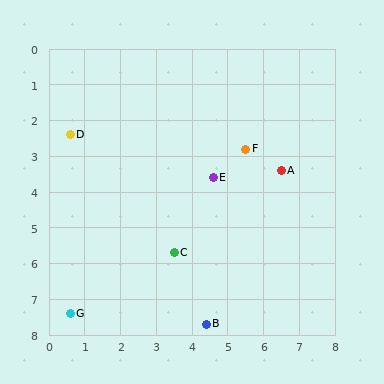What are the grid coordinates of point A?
Point A is at approximately (6.5, 3.4).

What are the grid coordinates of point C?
Point C is at approximately (3.5, 5.7).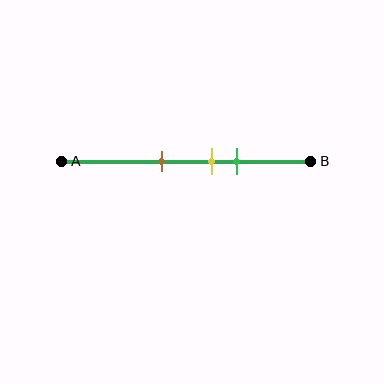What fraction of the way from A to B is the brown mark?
The brown mark is approximately 40% (0.4) of the way from A to B.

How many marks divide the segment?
There are 3 marks dividing the segment.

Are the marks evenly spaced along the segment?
Yes, the marks are approximately evenly spaced.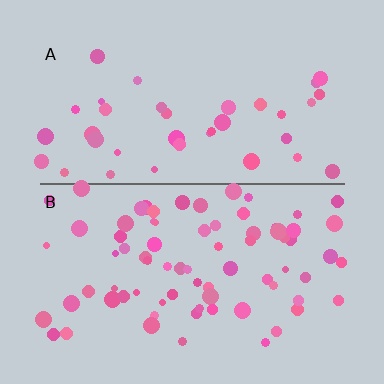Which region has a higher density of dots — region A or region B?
B (the bottom).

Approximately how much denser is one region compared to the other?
Approximately 2.0× — region B over region A.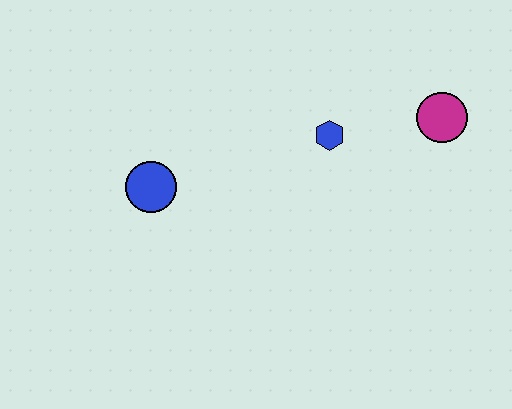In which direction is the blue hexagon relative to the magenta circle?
The blue hexagon is to the left of the magenta circle.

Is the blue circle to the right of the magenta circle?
No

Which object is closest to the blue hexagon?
The magenta circle is closest to the blue hexagon.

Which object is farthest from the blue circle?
The magenta circle is farthest from the blue circle.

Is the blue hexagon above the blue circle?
Yes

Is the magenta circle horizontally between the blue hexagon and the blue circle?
No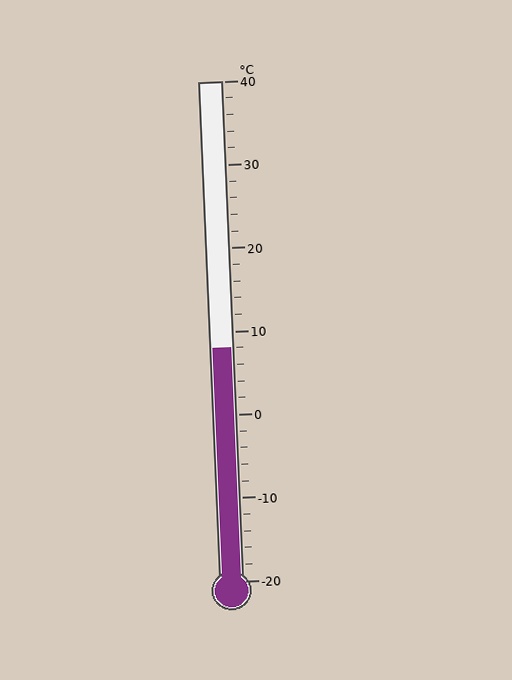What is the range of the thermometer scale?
The thermometer scale ranges from -20°C to 40°C.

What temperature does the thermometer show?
The thermometer shows approximately 8°C.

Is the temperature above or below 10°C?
The temperature is below 10°C.